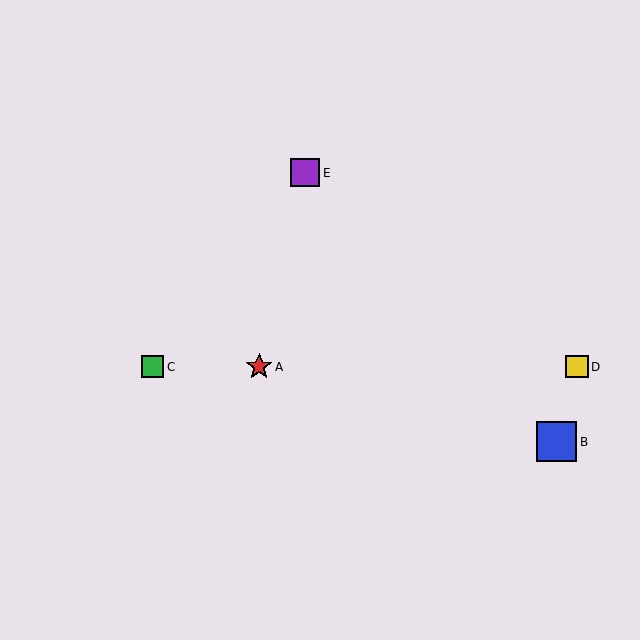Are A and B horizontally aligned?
No, A is at y≈367 and B is at y≈442.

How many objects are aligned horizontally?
3 objects (A, C, D) are aligned horizontally.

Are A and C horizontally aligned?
Yes, both are at y≈367.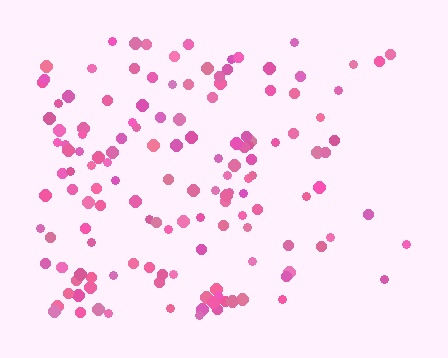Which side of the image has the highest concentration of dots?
The left.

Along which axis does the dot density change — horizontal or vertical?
Horizontal.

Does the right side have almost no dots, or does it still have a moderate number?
Still a moderate number, just noticeably fewer than the left.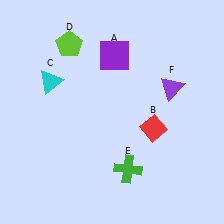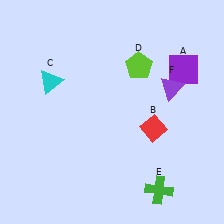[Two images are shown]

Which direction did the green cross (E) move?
The green cross (E) moved right.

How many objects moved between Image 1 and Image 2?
3 objects moved between the two images.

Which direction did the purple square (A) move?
The purple square (A) moved right.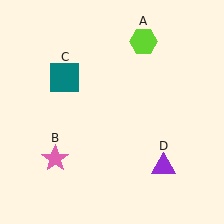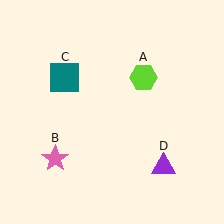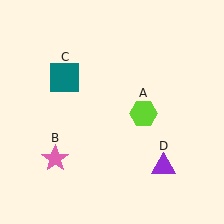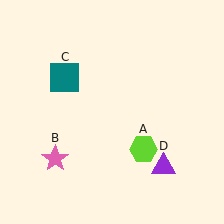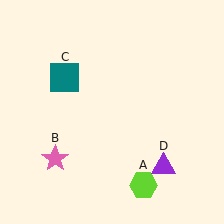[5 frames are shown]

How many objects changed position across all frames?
1 object changed position: lime hexagon (object A).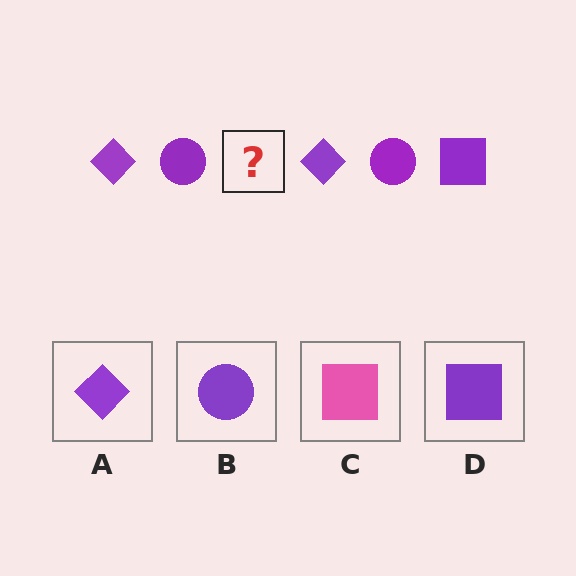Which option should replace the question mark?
Option D.